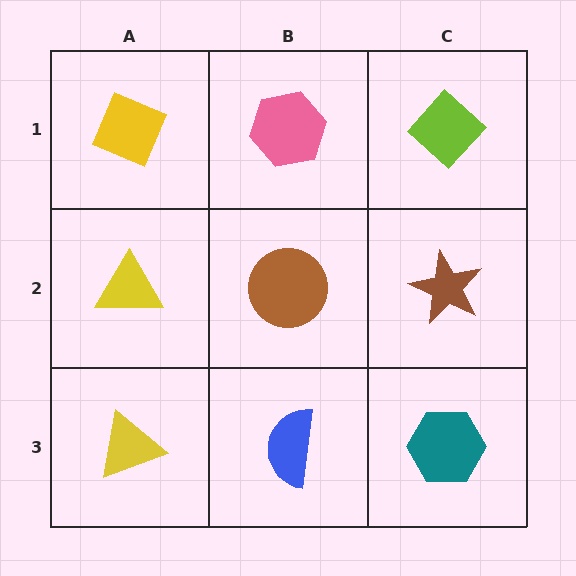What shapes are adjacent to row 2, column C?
A lime diamond (row 1, column C), a teal hexagon (row 3, column C), a brown circle (row 2, column B).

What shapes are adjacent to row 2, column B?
A pink hexagon (row 1, column B), a blue semicircle (row 3, column B), a yellow triangle (row 2, column A), a brown star (row 2, column C).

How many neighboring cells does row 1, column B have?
3.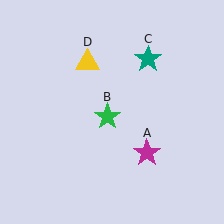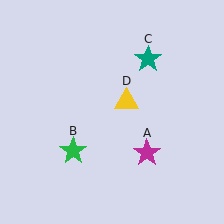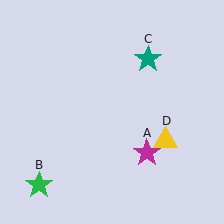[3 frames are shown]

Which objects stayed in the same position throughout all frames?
Magenta star (object A) and teal star (object C) remained stationary.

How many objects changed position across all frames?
2 objects changed position: green star (object B), yellow triangle (object D).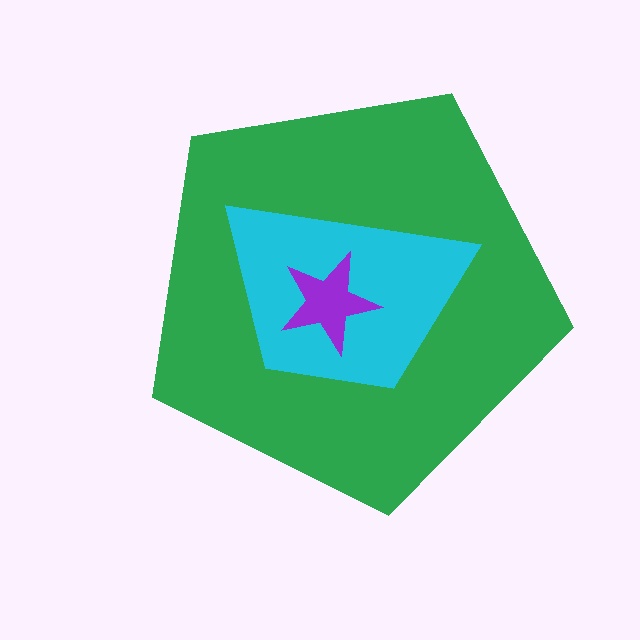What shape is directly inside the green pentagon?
The cyan trapezoid.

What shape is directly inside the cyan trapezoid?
The purple star.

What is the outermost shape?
The green pentagon.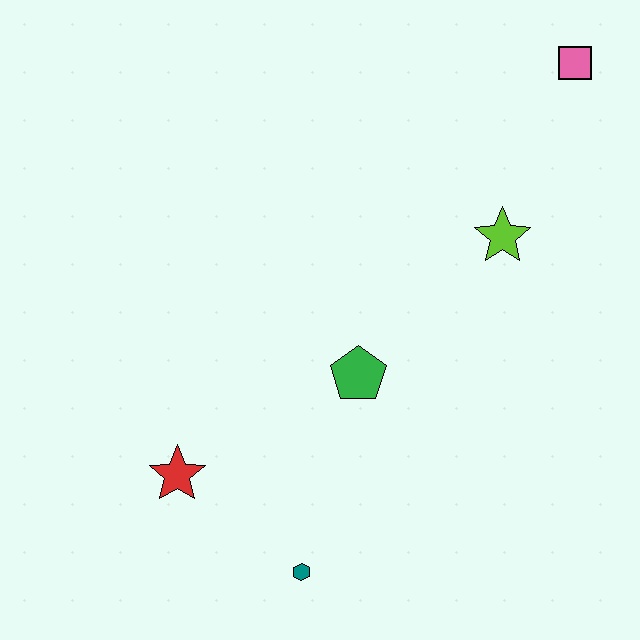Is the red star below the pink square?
Yes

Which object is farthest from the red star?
The pink square is farthest from the red star.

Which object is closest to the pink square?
The lime star is closest to the pink square.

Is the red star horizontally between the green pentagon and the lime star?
No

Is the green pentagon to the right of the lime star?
No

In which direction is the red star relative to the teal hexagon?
The red star is to the left of the teal hexagon.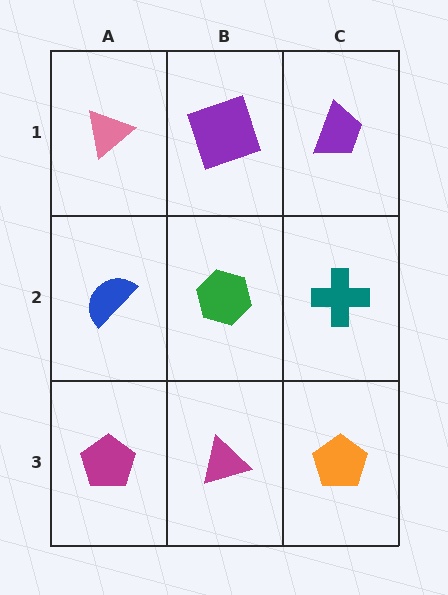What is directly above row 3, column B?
A green hexagon.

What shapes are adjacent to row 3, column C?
A teal cross (row 2, column C), a magenta triangle (row 3, column B).